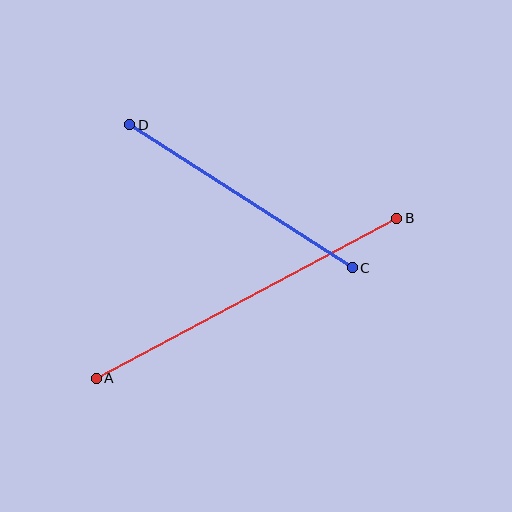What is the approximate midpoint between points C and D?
The midpoint is at approximately (241, 196) pixels.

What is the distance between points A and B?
The distance is approximately 340 pixels.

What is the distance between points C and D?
The distance is approximately 264 pixels.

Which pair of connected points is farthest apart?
Points A and B are farthest apart.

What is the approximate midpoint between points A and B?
The midpoint is at approximately (247, 298) pixels.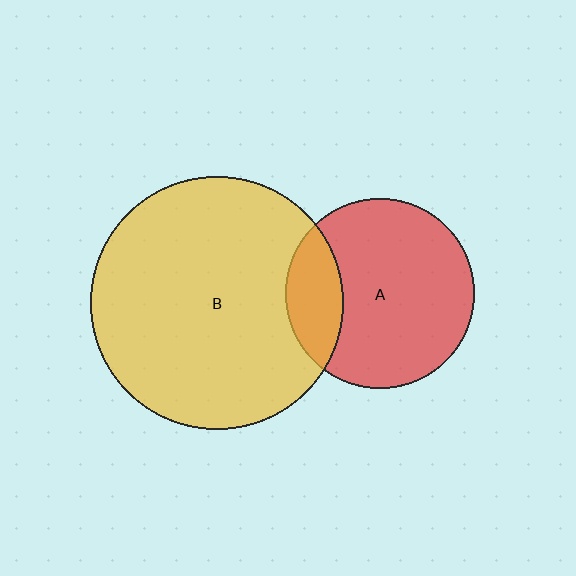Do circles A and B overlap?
Yes.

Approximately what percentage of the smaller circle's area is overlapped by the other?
Approximately 20%.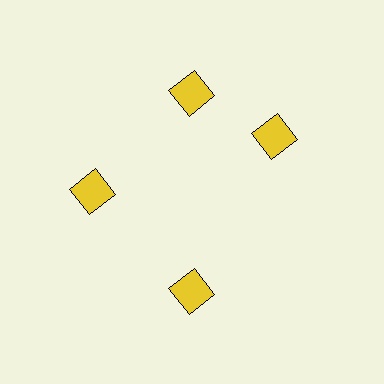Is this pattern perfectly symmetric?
No. The 4 yellow squares are arranged in a ring, but one element near the 3 o'clock position is rotated out of alignment along the ring, breaking the 4-fold rotational symmetry.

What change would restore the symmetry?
The symmetry would be restored by rotating it back into even spacing with its neighbors so that all 4 squares sit at equal angles and equal distance from the center.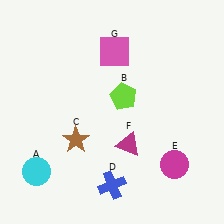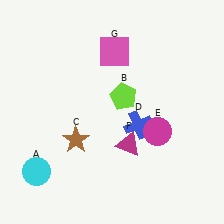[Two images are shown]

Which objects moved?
The objects that moved are: the blue cross (D), the magenta circle (E).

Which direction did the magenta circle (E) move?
The magenta circle (E) moved up.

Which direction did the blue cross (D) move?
The blue cross (D) moved up.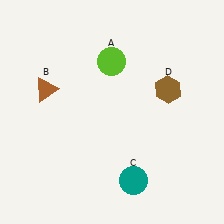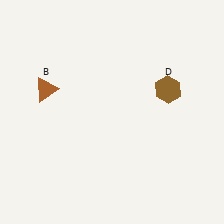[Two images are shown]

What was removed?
The teal circle (C), the lime circle (A) were removed in Image 2.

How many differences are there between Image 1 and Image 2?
There are 2 differences between the two images.